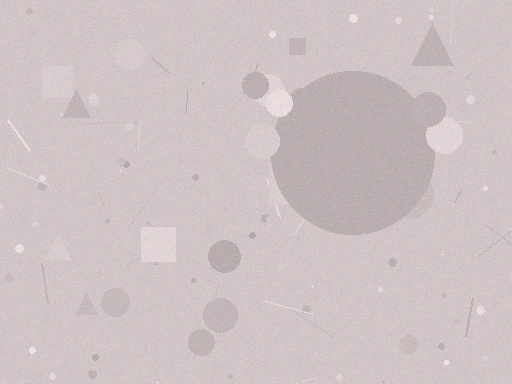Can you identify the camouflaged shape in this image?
The camouflaged shape is a circle.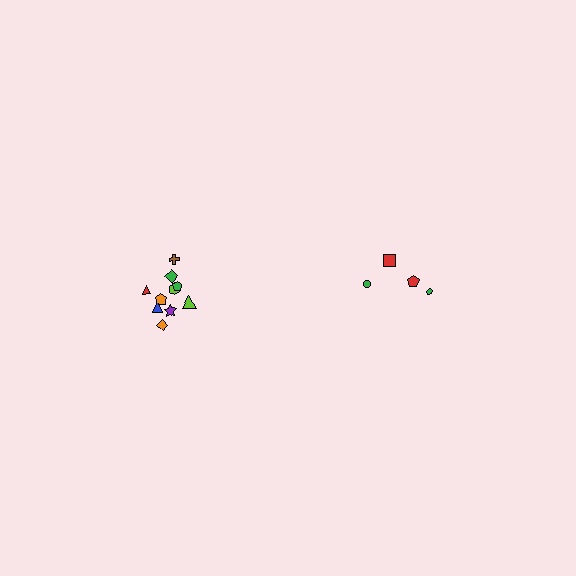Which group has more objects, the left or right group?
The left group.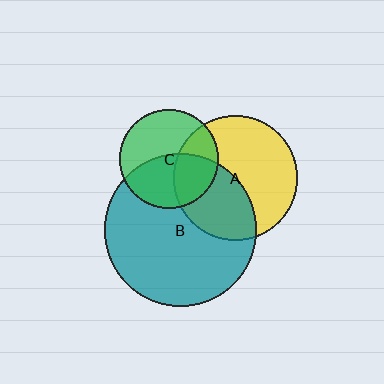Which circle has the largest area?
Circle B (teal).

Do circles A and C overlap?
Yes.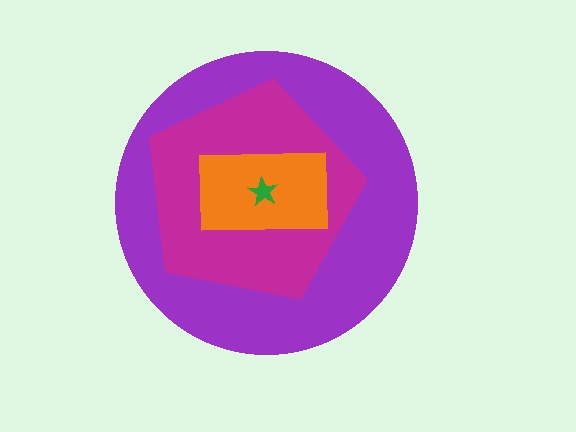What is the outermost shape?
The purple circle.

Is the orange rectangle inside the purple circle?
Yes.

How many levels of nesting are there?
4.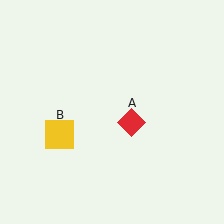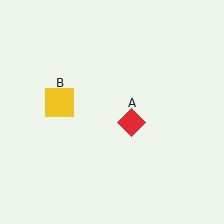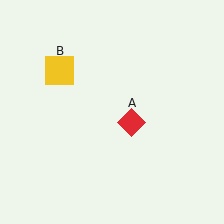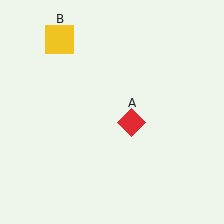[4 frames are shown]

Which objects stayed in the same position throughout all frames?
Red diamond (object A) remained stationary.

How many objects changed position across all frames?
1 object changed position: yellow square (object B).